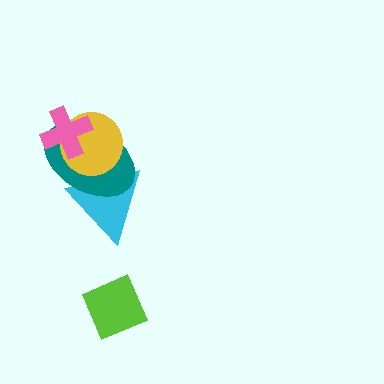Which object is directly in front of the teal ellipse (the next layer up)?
The yellow circle is directly in front of the teal ellipse.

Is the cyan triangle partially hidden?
Yes, it is partially covered by another shape.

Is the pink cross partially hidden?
No, no other shape covers it.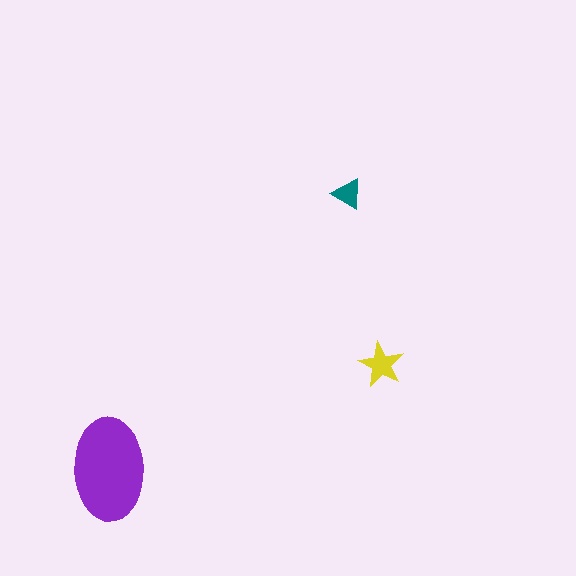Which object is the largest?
The purple ellipse.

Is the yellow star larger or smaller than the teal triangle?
Larger.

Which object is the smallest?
The teal triangle.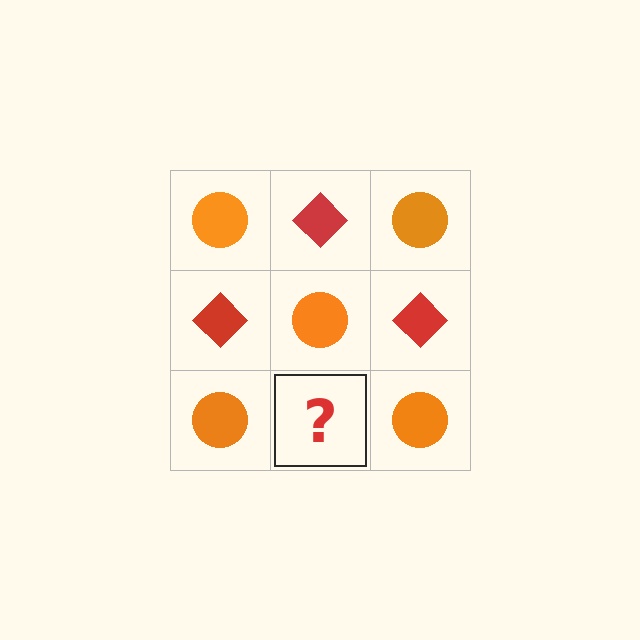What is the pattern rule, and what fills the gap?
The rule is that it alternates orange circle and red diamond in a checkerboard pattern. The gap should be filled with a red diamond.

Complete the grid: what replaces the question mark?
The question mark should be replaced with a red diamond.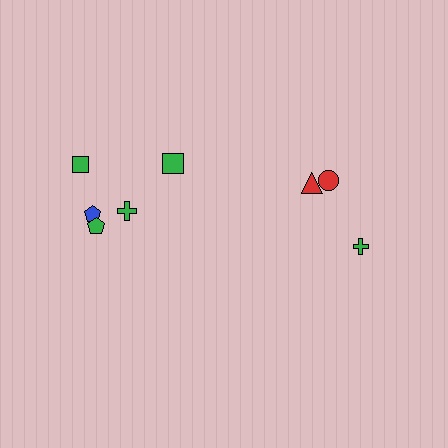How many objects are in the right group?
There are 3 objects.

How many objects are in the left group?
There are 5 objects.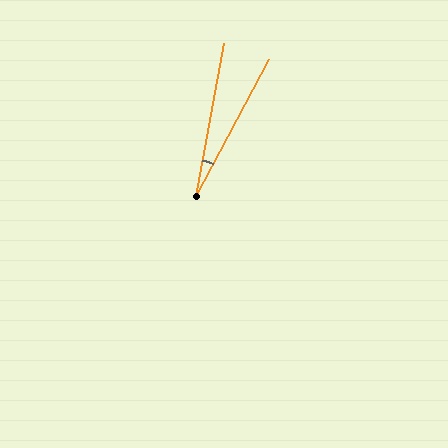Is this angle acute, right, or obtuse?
It is acute.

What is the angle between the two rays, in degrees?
Approximately 18 degrees.